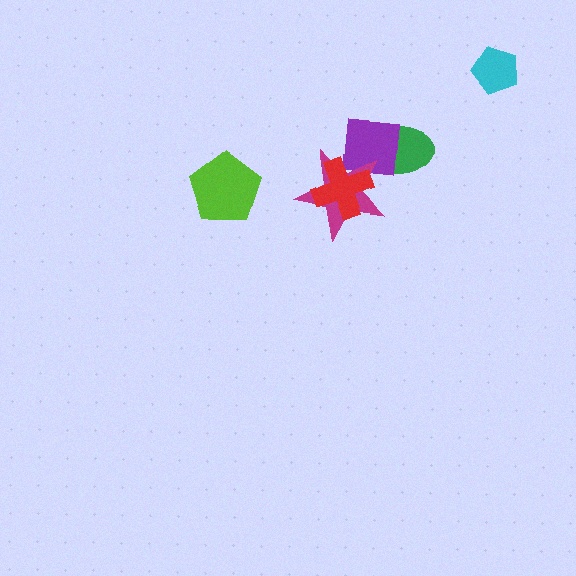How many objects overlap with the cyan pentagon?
0 objects overlap with the cyan pentagon.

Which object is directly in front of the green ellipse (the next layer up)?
The purple square is directly in front of the green ellipse.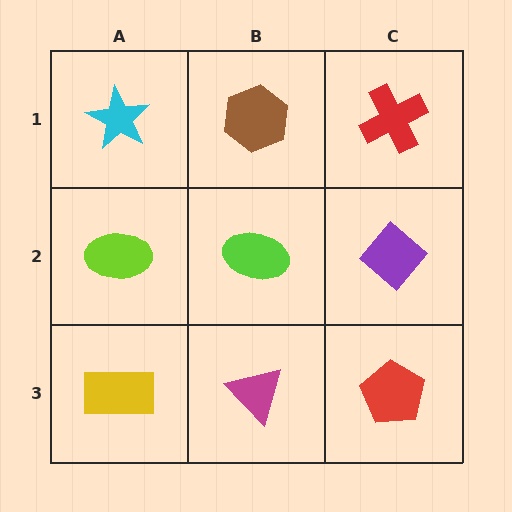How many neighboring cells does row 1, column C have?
2.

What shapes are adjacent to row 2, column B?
A brown hexagon (row 1, column B), a magenta triangle (row 3, column B), a lime ellipse (row 2, column A), a purple diamond (row 2, column C).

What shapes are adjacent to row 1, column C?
A purple diamond (row 2, column C), a brown hexagon (row 1, column B).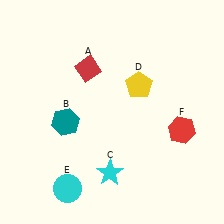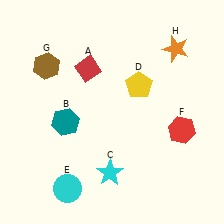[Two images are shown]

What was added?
A brown hexagon (G), an orange star (H) were added in Image 2.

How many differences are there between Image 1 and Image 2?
There are 2 differences between the two images.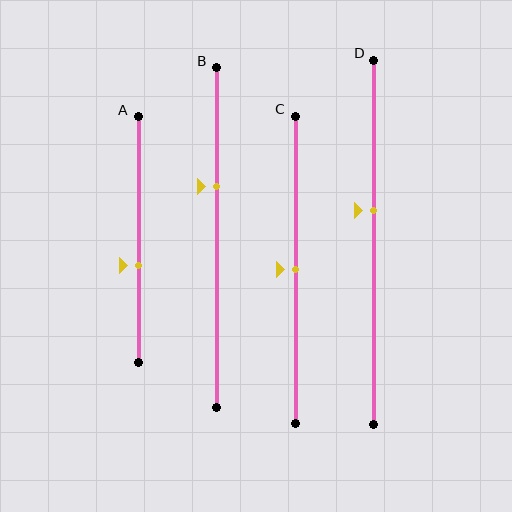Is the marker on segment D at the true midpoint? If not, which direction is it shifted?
No, the marker on segment D is shifted upward by about 9% of the segment length.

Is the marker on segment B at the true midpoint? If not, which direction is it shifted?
No, the marker on segment B is shifted upward by about 15% of the segment length.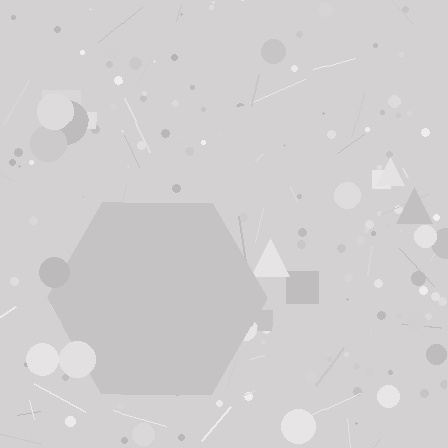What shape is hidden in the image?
A hexagon is hidden in the image.